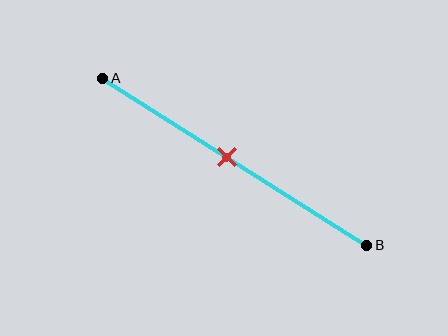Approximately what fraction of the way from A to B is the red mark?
The red mark is approximately 45% of the way from A to B.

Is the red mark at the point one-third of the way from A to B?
No, the mark is at about 45% from A, not at the 33% one-third point.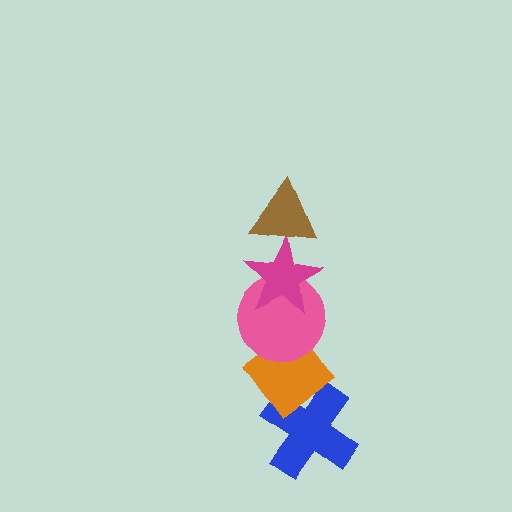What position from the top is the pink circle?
The pink circle is 3rd from the top.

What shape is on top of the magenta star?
The brown triangle is on top of the magenta star.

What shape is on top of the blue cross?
The orange diamond is on top of the blue cross.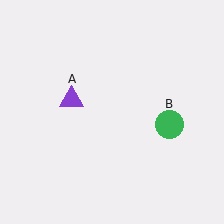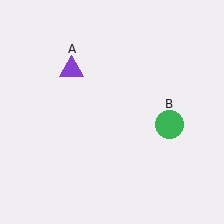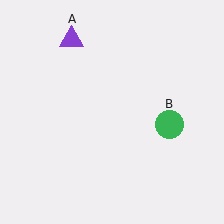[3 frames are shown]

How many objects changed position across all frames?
1 object changed position: purple triangle (object A).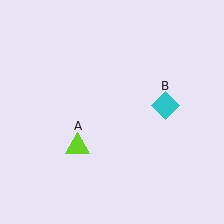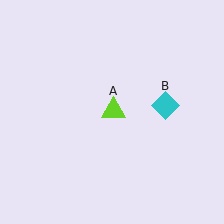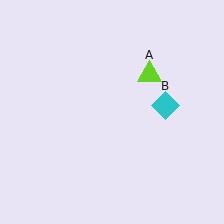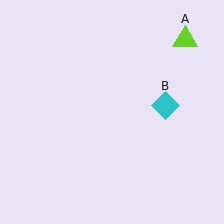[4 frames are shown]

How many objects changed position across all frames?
1 object changed position: lime triangle (object A).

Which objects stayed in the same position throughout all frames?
Cyan diamond (object B) remained stationary.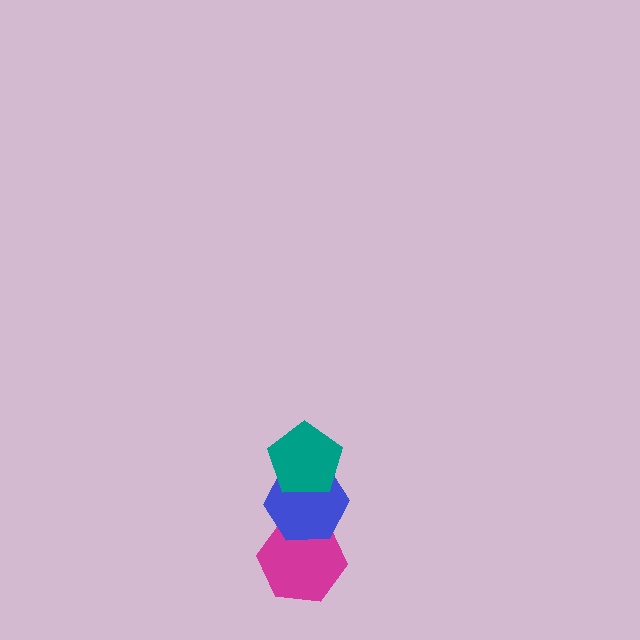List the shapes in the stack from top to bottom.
From top to bottom: the teal pentagon, the blue hexagon, the magenta hexagon.